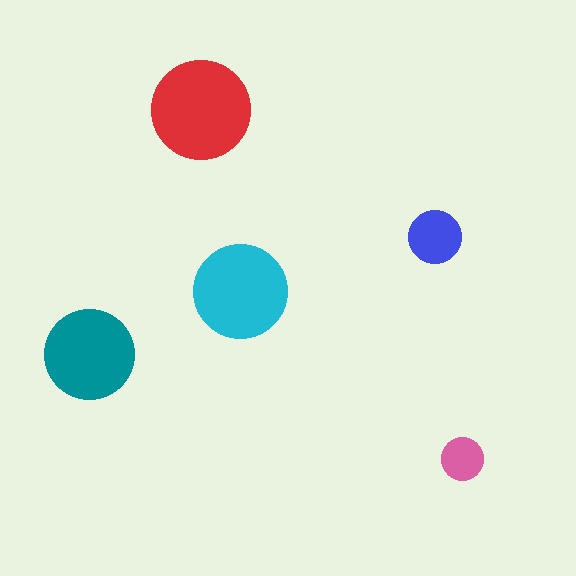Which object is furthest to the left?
The teal circle is leftmost.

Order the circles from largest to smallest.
the red one, the cyan one, the teal one, the blue one, the pink one.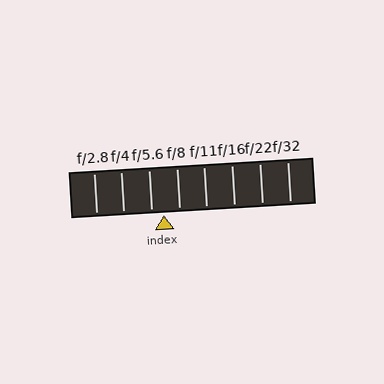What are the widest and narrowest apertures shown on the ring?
The widest aperture shown is f/2.8 and the narrowest is f/32.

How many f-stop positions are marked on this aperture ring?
There are 8 f-stop positions marked.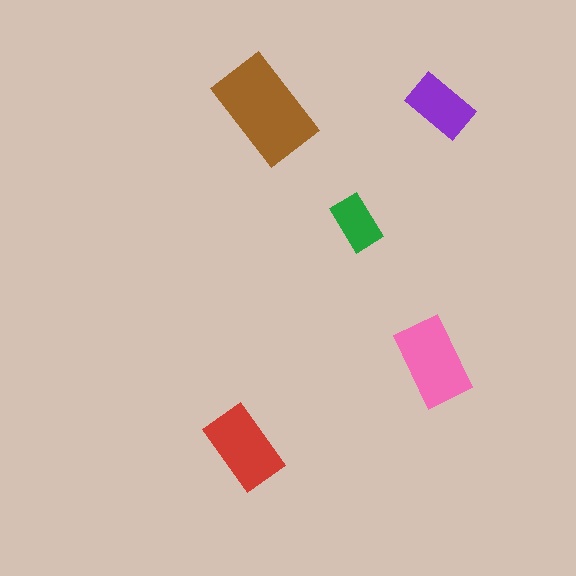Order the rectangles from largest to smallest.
the brown one, the pink one, the red one, the purple one, the green one.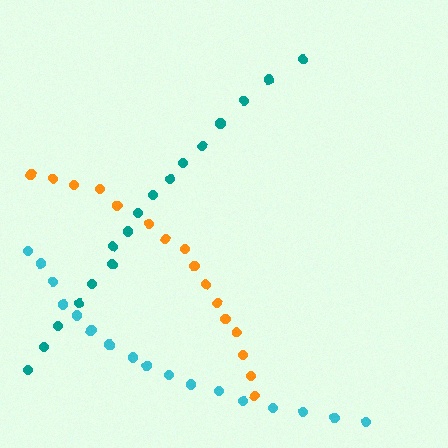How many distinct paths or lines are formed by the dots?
There are 3 distinct paths.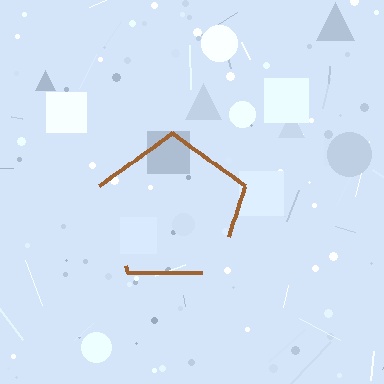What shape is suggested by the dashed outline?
The dashed outline suggests a pentagon.